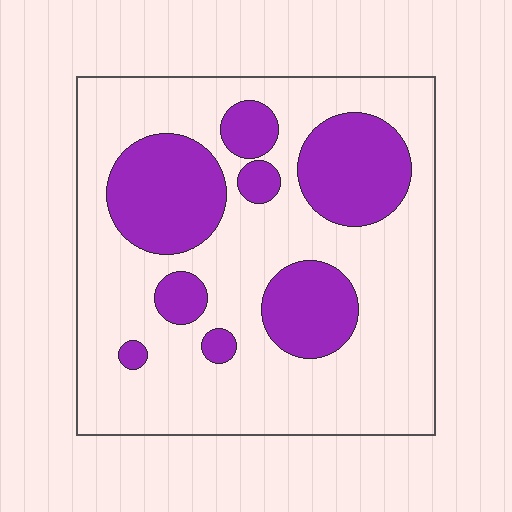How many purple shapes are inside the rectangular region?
8.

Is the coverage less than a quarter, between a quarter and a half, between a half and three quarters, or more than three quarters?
Between a quarter and a half.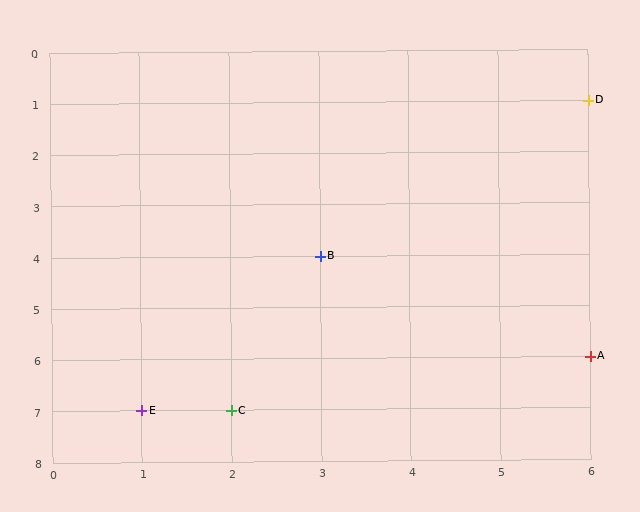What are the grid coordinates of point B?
Point B is at grid coordinates (3, 4).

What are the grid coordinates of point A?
Point A is at grid coordinates (6, 6).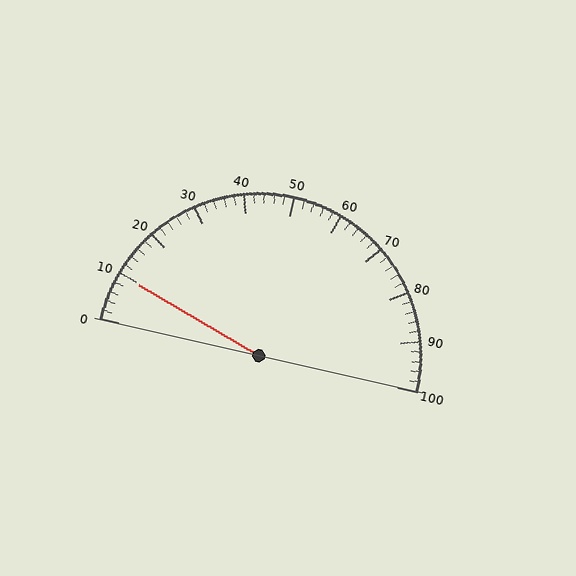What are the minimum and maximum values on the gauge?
The gauge ranges from 0 to 100.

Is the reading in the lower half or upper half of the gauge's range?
The reading is in the lower half of the range (0 to 100).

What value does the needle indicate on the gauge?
The needle indicates approximately 10.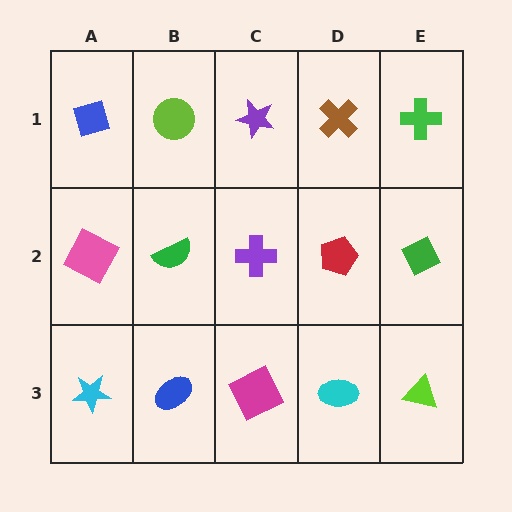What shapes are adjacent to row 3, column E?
A green diamond (row 2, column E), a cyan ellipse (row 3, column D).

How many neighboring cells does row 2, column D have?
4.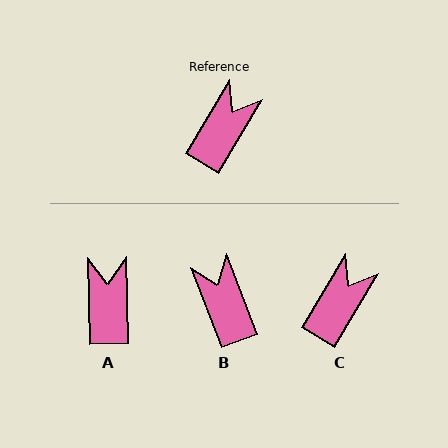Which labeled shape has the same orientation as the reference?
C.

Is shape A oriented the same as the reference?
No, it is off by about 33 degrees.